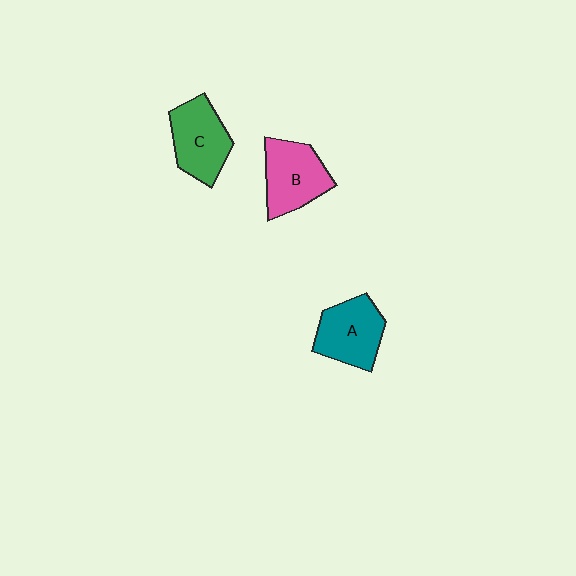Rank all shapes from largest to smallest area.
From largest to smallest: B (pink), C (green), A (teal).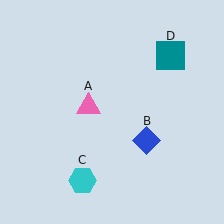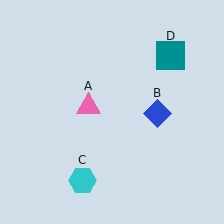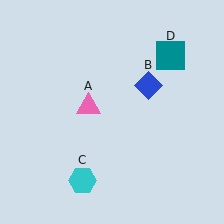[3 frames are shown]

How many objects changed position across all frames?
1 object changed position: blue diamond (object B).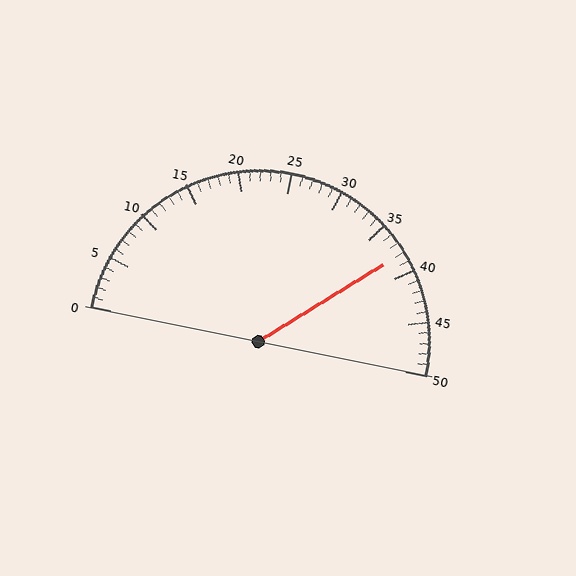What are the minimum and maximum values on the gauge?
The gauge ranges from 0 to 50.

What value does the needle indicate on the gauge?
The needle indicates approximately 38.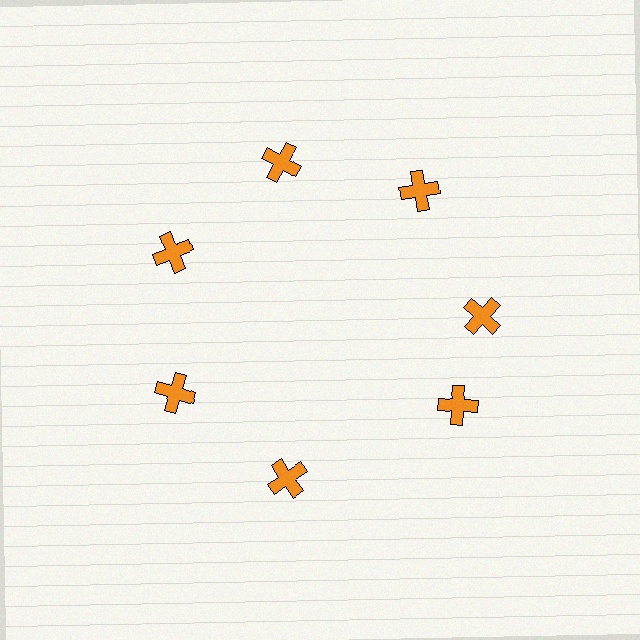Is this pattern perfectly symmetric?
No. The 7 orange crosses are arranged in a ring, but one element near the 5 o'clock position is rotated out of alignment along the ring, breaking the 7-fold rotational symmetry.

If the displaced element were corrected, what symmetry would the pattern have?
It would have 7-fold rotational symmetry — the pattern would map onto itself every 51 degrees.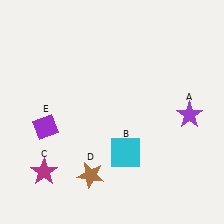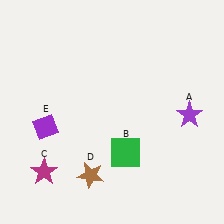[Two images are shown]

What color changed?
The square (B) changed from cyan in Image 1 to green in Image 2.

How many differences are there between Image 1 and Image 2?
There is 1 difference between the two images.